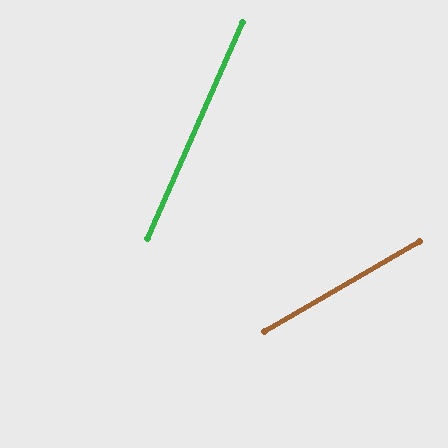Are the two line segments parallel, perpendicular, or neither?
Neither parallel nor perpendicular — they differ by about 36°.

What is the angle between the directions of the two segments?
Approximately 36 degrees.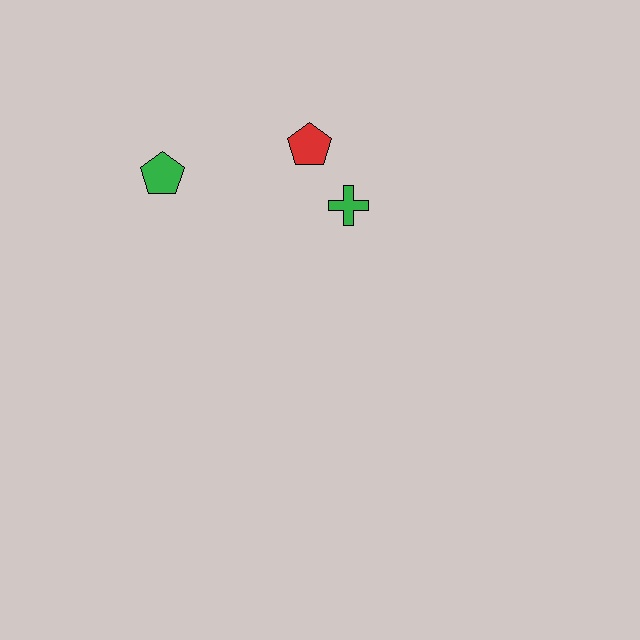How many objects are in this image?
There are 3 objects.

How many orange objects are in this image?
There are no orange objects.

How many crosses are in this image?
There is 1 cross.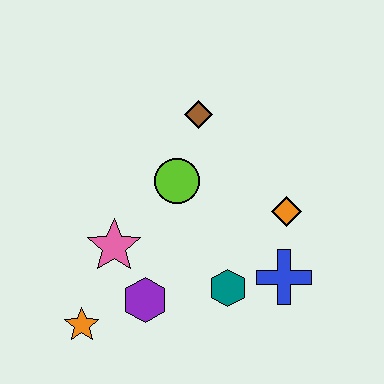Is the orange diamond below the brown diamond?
Yes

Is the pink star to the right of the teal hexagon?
No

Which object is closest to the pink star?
The purple hexagon is closest to the pink star.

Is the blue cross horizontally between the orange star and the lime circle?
No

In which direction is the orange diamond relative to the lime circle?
The orange diamond is to the right of the lime circle.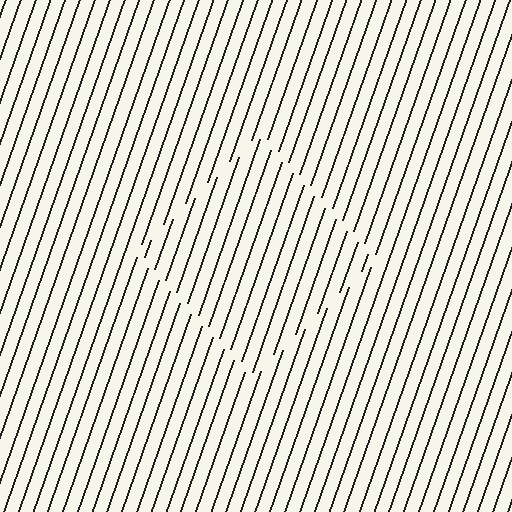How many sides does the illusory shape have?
4 sides — the line-ends trace a square.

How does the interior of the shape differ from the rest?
The interior of the shape contains the same grating, shifted by half a period — the contour is defined by the phase discontinuity where line-ends from the inner and outer gratings abut.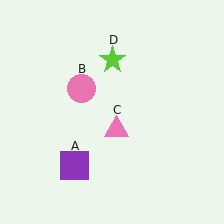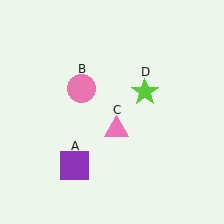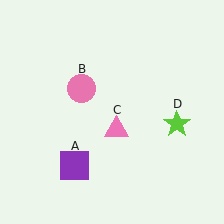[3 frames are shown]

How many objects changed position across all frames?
1 object changed position: lime star (object D).